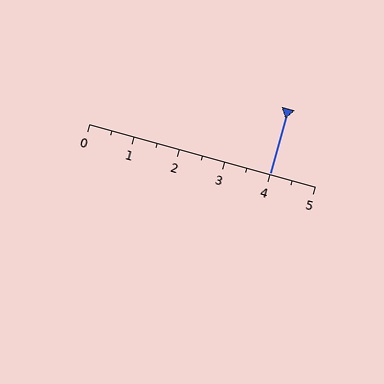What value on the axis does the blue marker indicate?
The marker indicates approximately 4.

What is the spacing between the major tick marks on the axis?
The major ticks are spaced 1 apart.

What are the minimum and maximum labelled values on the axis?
The axis runs from 0 to 5.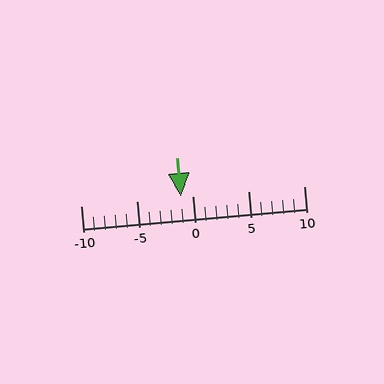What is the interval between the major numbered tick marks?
The major tick marks are spaced 5 units apart.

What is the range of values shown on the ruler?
The ruler shows values from -10 to 10.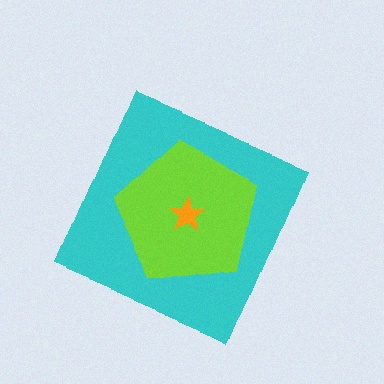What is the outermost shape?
The cyan diamond.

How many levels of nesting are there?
3.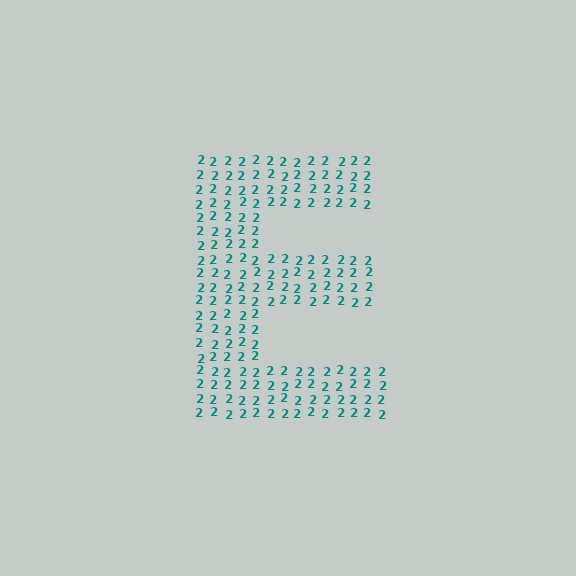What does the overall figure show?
The overall figure shows the letter E.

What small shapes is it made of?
It is made of small digit 2's.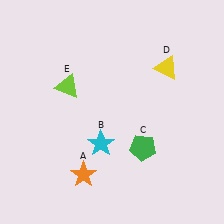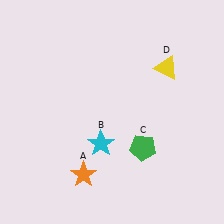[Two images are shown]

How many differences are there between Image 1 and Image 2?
There is 1 difference between the two images.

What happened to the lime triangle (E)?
The lime triangle (E) was removed in Image 2. It was in the top-left area of Image 1.